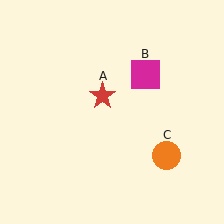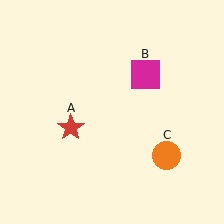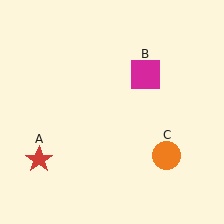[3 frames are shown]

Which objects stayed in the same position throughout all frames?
Magenta square (object B) and orange circle (object C) remained stationary.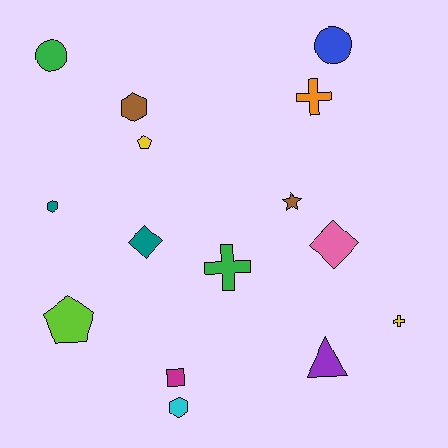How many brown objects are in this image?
There are 2 brown objects.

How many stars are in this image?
There is 1 star.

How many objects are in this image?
There are 15 objects.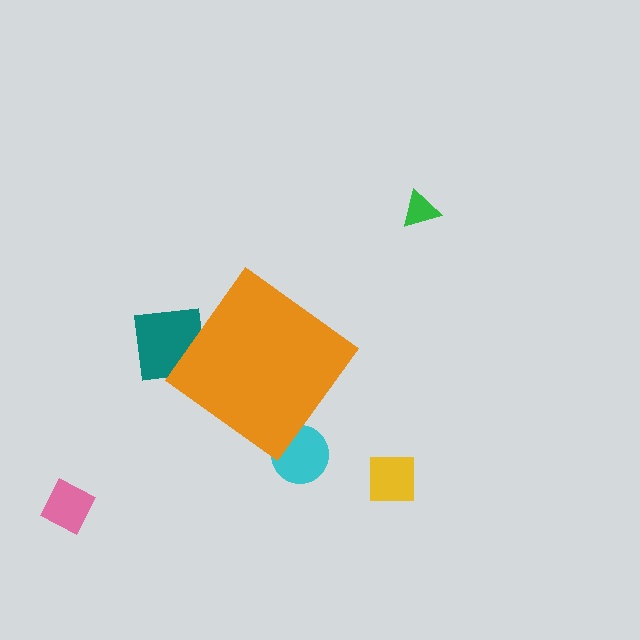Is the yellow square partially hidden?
No, the yellow square is fully visible.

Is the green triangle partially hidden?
No, the green triangle is fully visible.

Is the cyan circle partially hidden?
Yes, the cyan circle is partially hidden behind the orange diamond.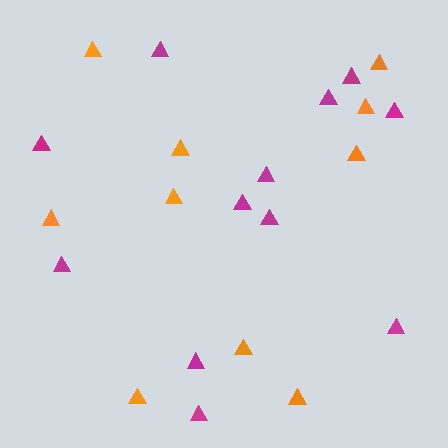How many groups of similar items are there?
There are 2 groups: one group of orange triangles (10) and one group of magenta triangles (12).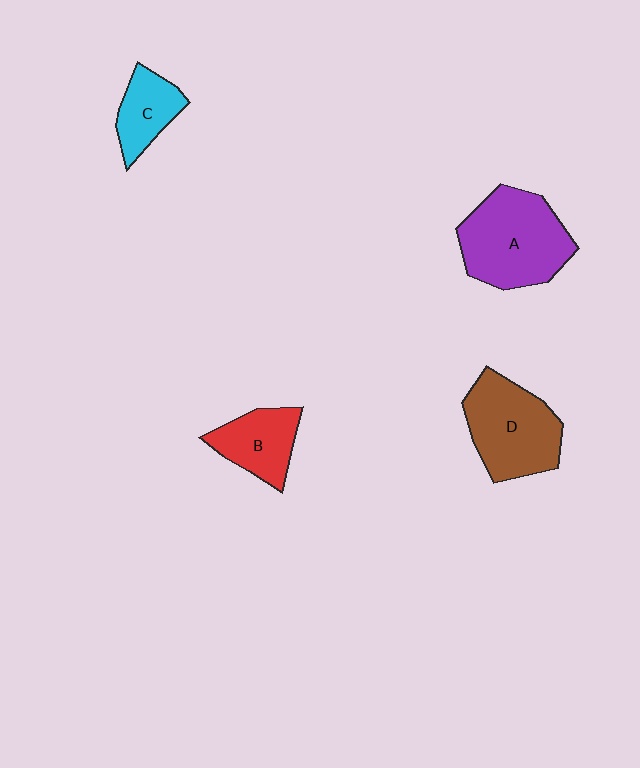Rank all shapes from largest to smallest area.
From largest to smallest: A (purple), D (brown), B (red), C (cyan).